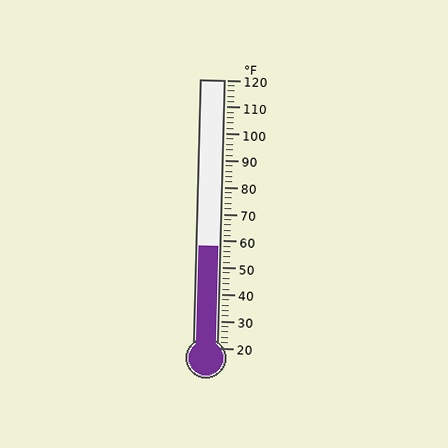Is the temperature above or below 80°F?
The temperature is below 80°F.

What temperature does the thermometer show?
The thermometer shows approximately 58°F.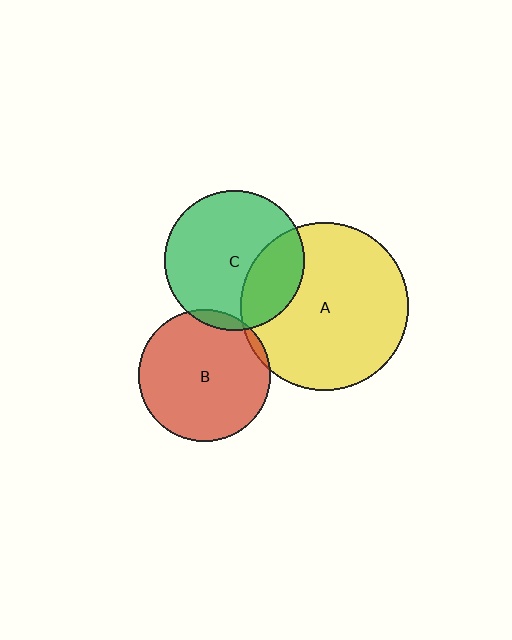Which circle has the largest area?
Circle A (yellow).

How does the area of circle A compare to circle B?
Approximately 1.6 times.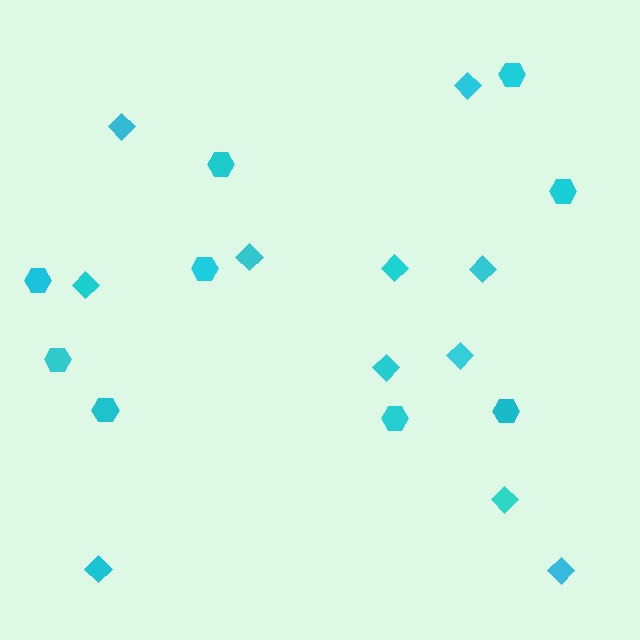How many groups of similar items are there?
There are 2 groups: one group of diamonds (11) and one group of hexagons (9).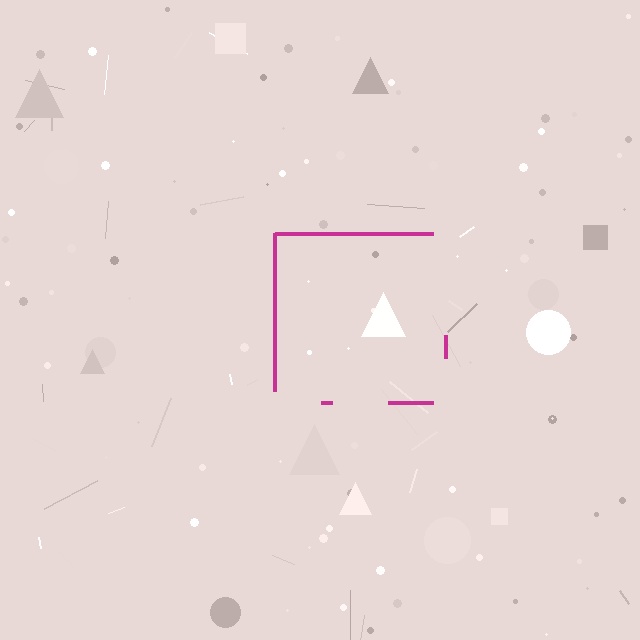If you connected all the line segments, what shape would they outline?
They would outline a square.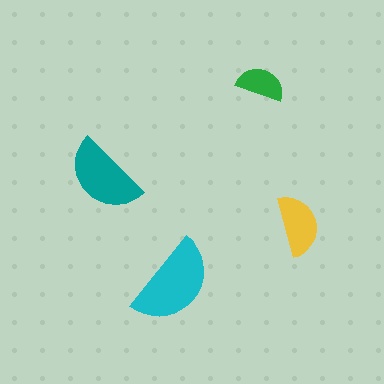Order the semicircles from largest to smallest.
the cyan one, the teal one, the yellow one, the green one.